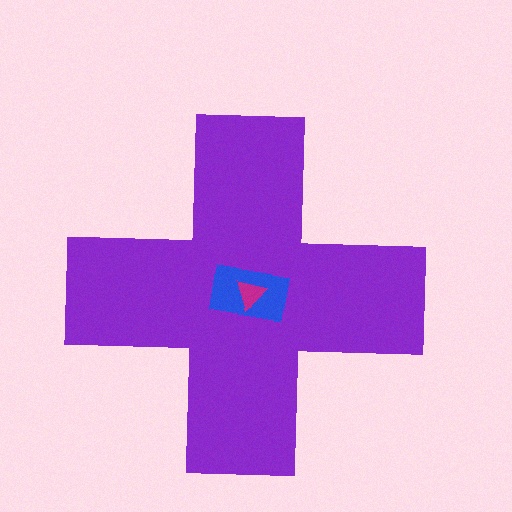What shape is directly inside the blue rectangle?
The magenta triangle.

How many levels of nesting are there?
3.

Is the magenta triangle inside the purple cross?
Yes.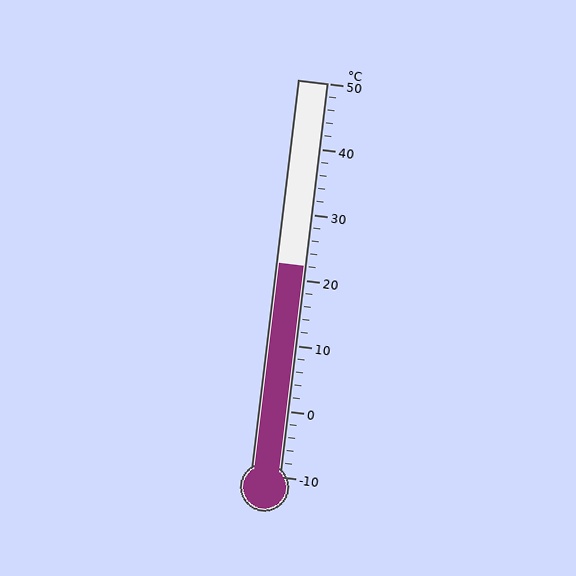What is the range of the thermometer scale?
The thermometer scale ranges from -10°C to 50°C.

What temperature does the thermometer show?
The thermometer shows approximately 22°C.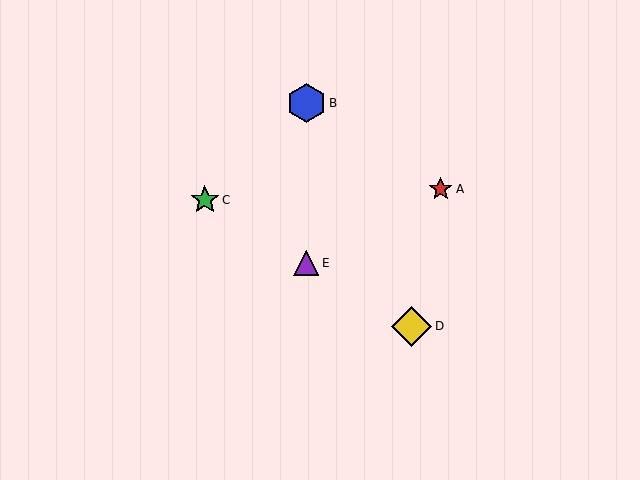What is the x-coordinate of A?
Object A is at x≈441.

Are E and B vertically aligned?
Yes, both are at x≈306.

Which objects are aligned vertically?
Objects B, E are aligned vertically.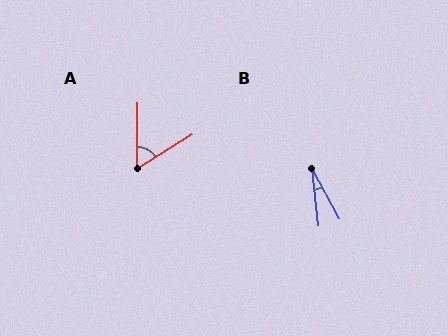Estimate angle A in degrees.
Approximately 57 degrees.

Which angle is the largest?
A, at approximately 57 degrees.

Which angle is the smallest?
B, at approximately 23 degrees.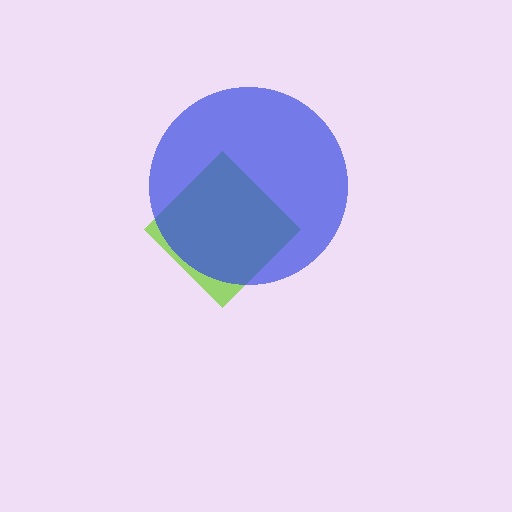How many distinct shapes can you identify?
There are 2 distinct shapes: a lime diamond, a blue circle.